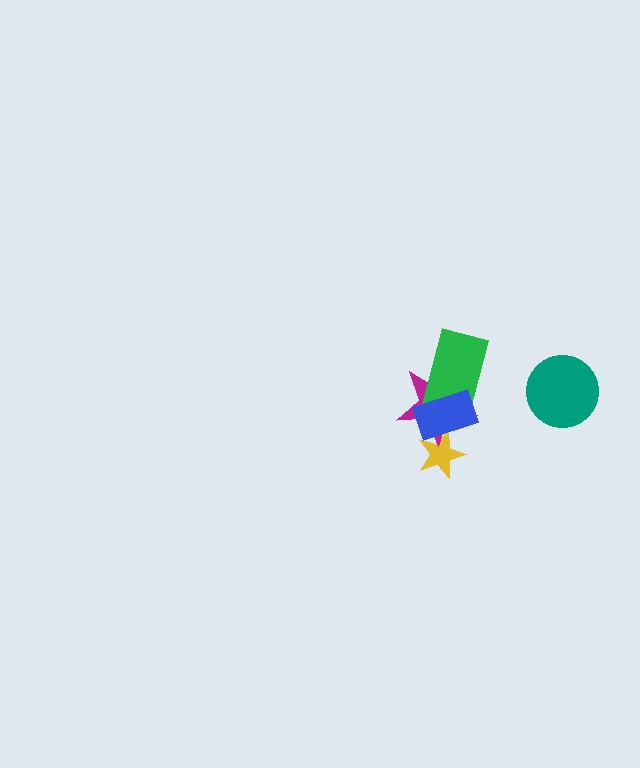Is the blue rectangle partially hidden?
No, no other shape covers it.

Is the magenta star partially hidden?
Yes, it is partially covered by another shape.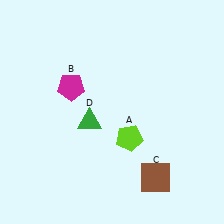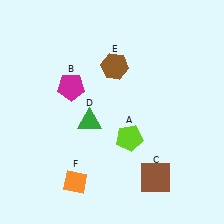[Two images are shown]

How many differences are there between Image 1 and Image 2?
There are 2 differences between the two images.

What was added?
A brown hexagon (E), an orange diamond (F) were added in Image 2.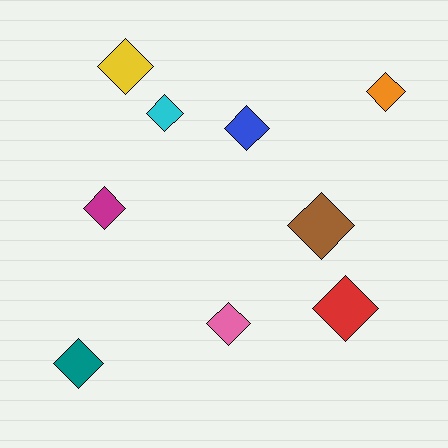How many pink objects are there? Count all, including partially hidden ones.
There is 1 pink object.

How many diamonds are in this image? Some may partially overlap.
There are 9 diamonds.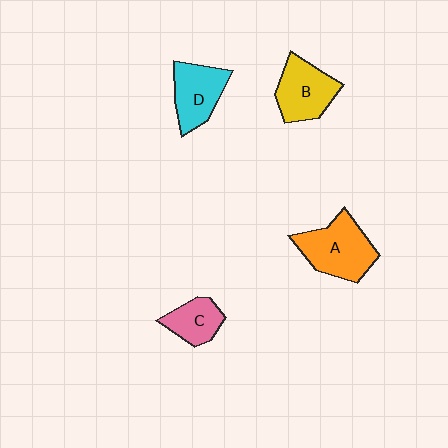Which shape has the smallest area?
Shape C (pink).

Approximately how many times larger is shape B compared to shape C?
Approximately 1.5 times.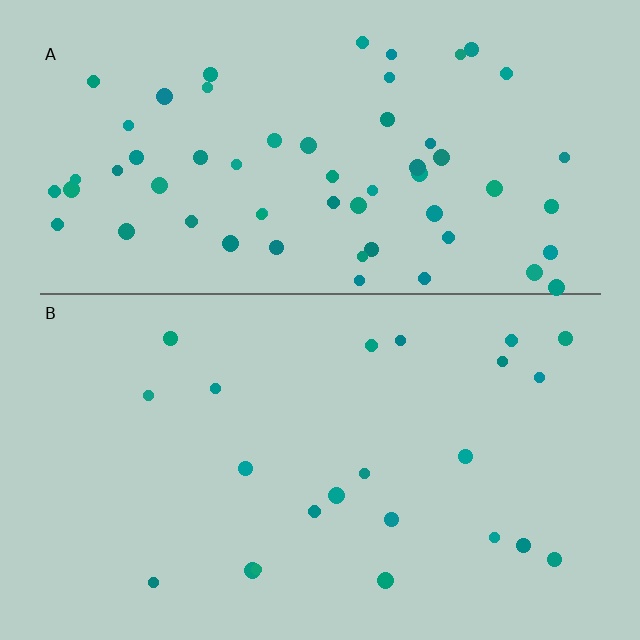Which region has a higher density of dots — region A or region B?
A (the top).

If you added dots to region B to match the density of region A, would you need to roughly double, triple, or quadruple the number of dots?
Approximately triple.